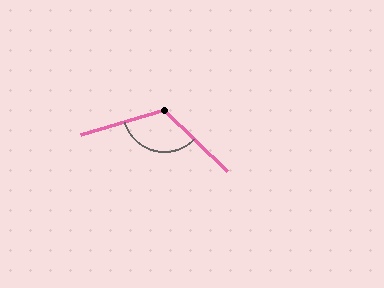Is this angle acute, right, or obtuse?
It is obtuse.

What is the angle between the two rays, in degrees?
Approximately 119 degrees.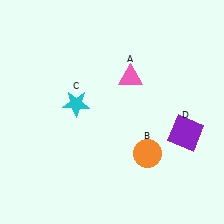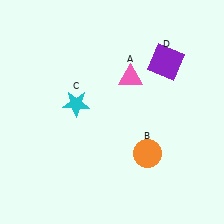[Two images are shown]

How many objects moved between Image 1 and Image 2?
1 object moved between the two images.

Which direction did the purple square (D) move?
The purple square (D) moved up.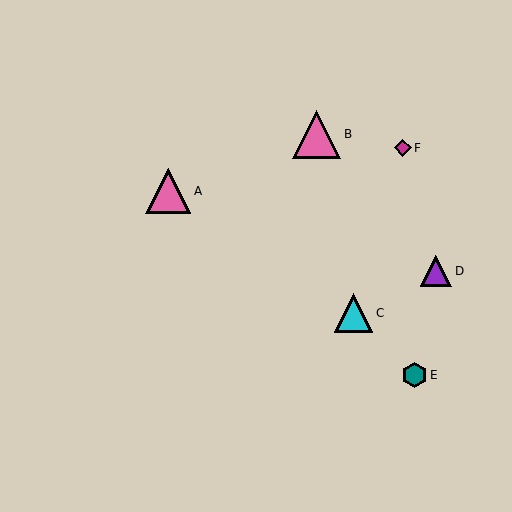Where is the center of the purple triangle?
The center of the purple triangle is at (436, 271).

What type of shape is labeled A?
Shape A is a pink triangle.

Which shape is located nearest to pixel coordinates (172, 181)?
The pink triangle (labeled A) at (168, 191) is nearest to that location.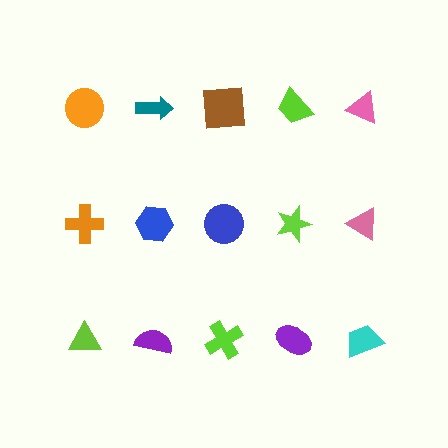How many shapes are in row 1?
5 shapes.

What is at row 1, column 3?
A brown square.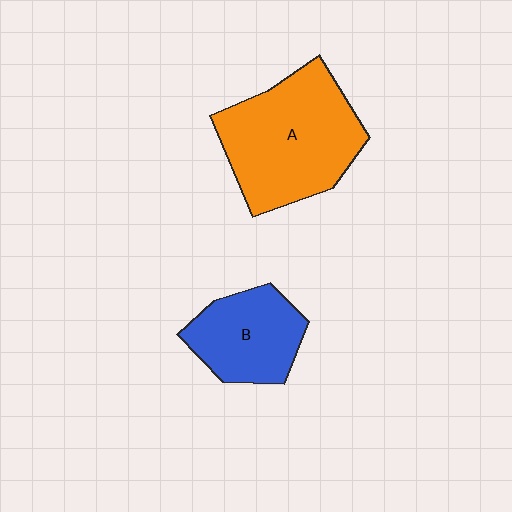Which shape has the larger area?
Shape A (orange).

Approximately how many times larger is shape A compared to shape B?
Approximately 1.7 times.